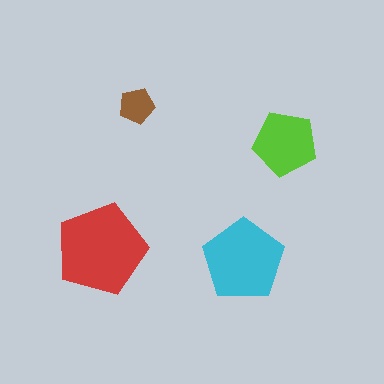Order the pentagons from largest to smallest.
the red one, the cyan one, the lime one, the brown one.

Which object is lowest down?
The cyan pentagon is bottommost.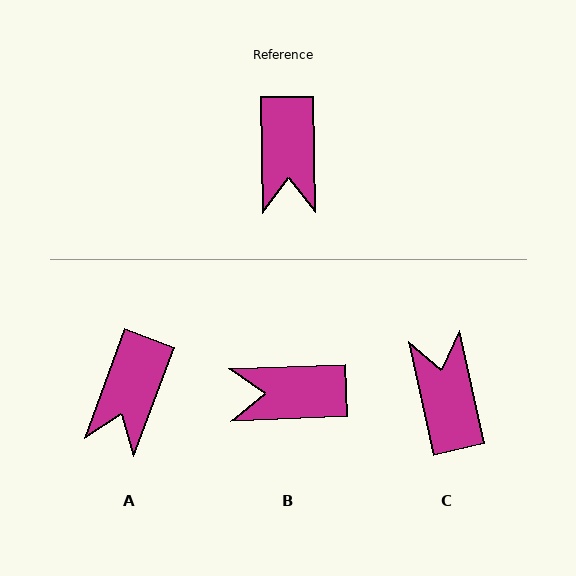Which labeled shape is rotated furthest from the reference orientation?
C, about 168 degrees away.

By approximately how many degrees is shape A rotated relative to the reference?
Approximately 21 degrees clockwise.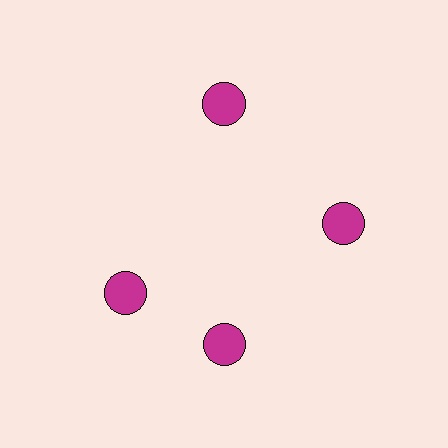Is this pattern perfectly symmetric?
No. The 4 magenta circles are arranged in a ring, but one element near the 9 o'clock position is rotated out of alignment along the ring, breaking the 4-fold rotational symmetry.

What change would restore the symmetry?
The symmetry would be restored by rotating it back into even spacing with its neighbors so that all 4 circles sit at equal angles and equal distance from the center.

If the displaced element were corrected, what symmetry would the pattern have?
It would have 4-fold rotational symmetry — the pattern would map onto itself every 90 degrees.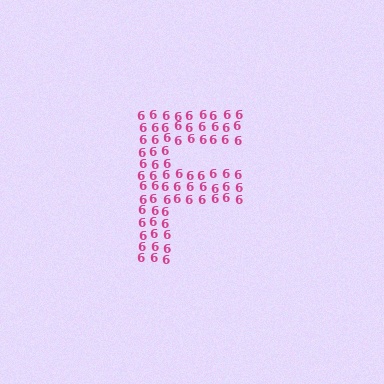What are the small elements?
The small elements are digit 6's.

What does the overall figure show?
The overall figure shows the letter F.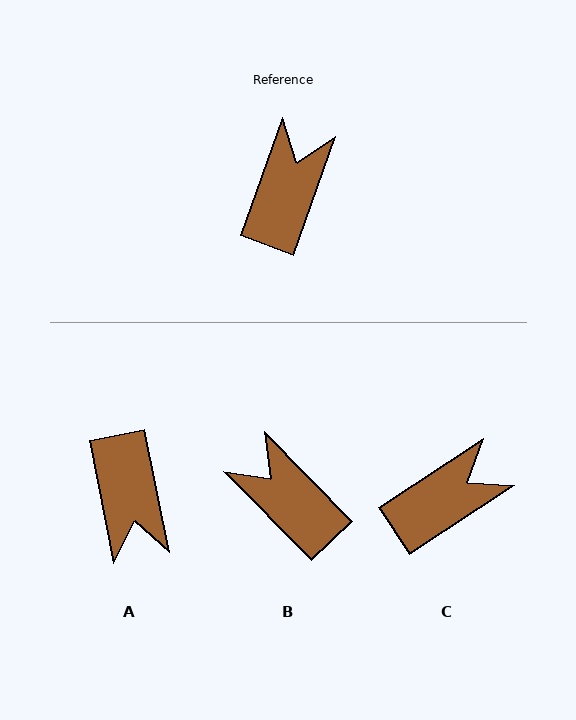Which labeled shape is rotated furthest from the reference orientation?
A, about 149 degrees away.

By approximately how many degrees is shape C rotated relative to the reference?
Approximately 37 degrees clockwise.